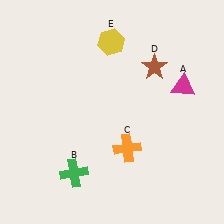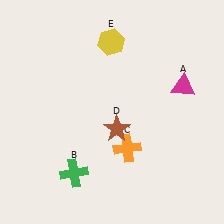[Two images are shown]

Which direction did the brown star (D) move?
The brown star (D) moved down.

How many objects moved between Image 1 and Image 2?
1 object moved between the two images.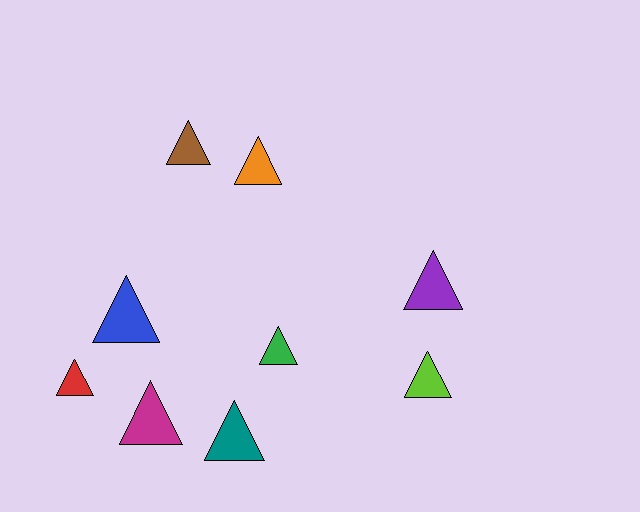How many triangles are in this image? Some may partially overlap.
There are 9 triangles.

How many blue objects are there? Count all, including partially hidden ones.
There is 1 blue object.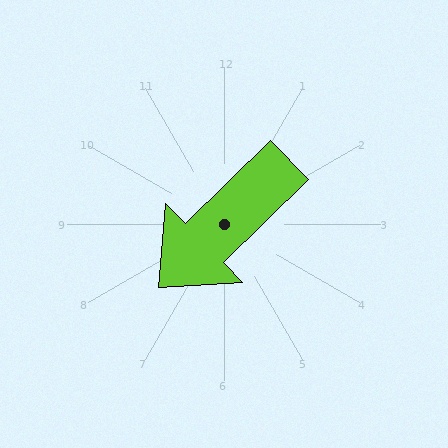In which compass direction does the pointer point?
Southwest.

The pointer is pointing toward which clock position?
Roughly 8 o'clock.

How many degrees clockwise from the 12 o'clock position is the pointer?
Approximately 226 degrees.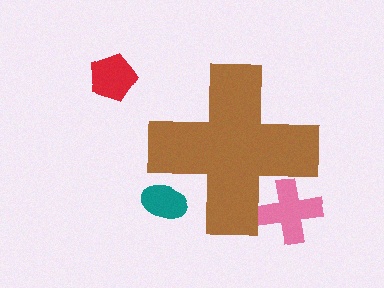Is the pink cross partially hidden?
Yes, the pink cross is partially hidden behind the brown cross.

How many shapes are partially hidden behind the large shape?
2 shapes are partially hidden.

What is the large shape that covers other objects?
A brown cross.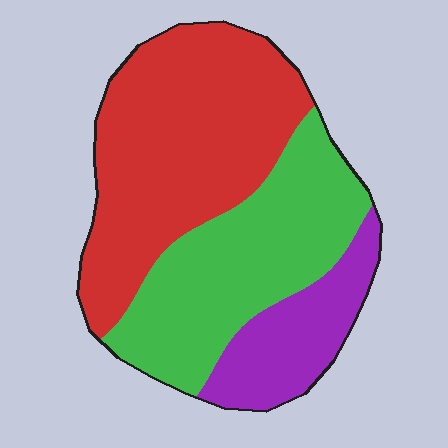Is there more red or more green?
Red.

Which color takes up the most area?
Red, at roughly 45%.